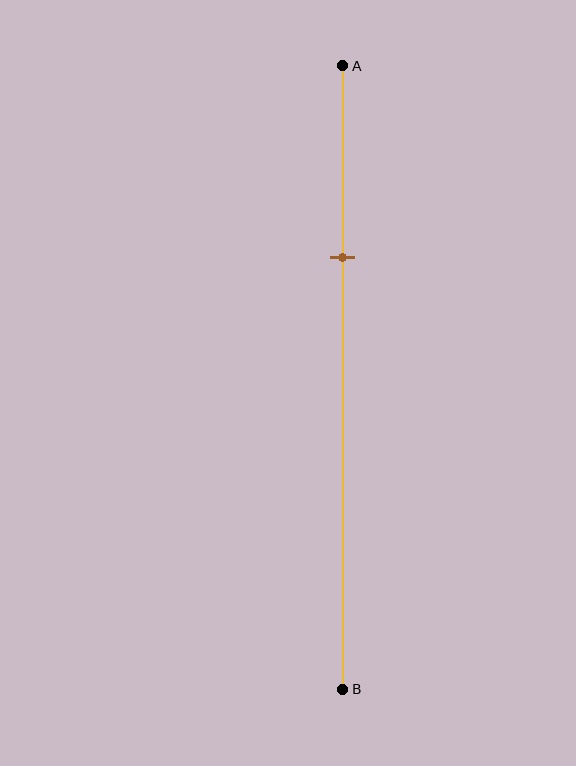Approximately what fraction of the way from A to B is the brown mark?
The brown mark is approximately 30% of the way from A to B.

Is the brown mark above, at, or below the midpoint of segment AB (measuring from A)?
The brown mark is above the midpoint of segment AB.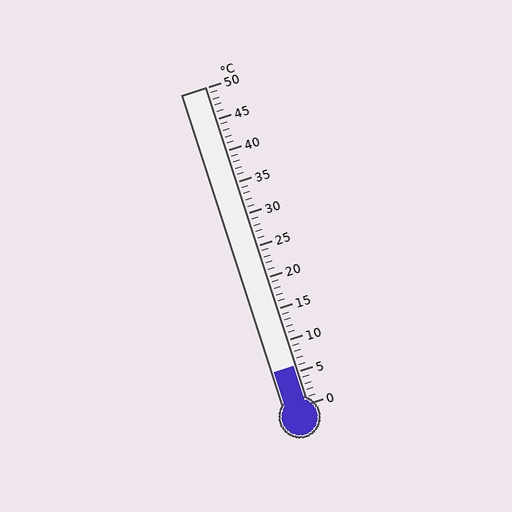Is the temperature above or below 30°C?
The temperature is below 30°C.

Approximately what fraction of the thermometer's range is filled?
The thermometer is filled to approximately 10% of its range.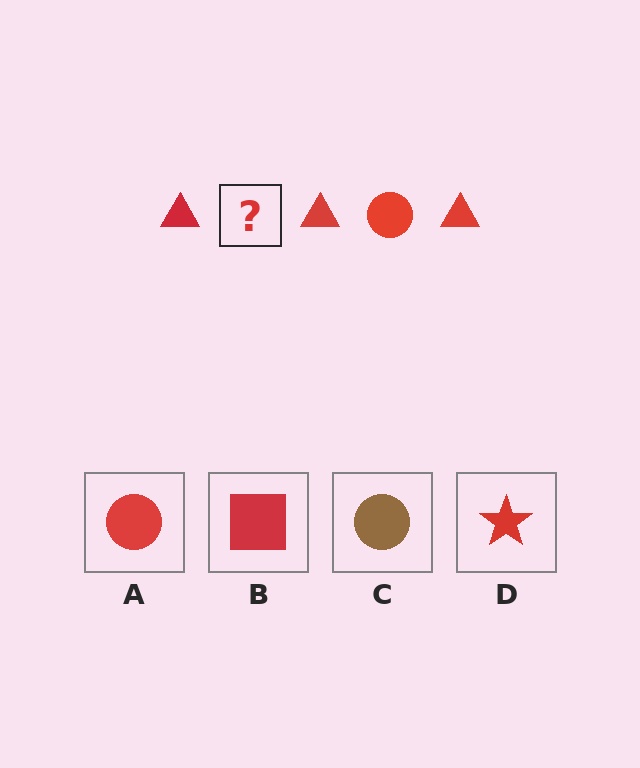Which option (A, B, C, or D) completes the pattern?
A.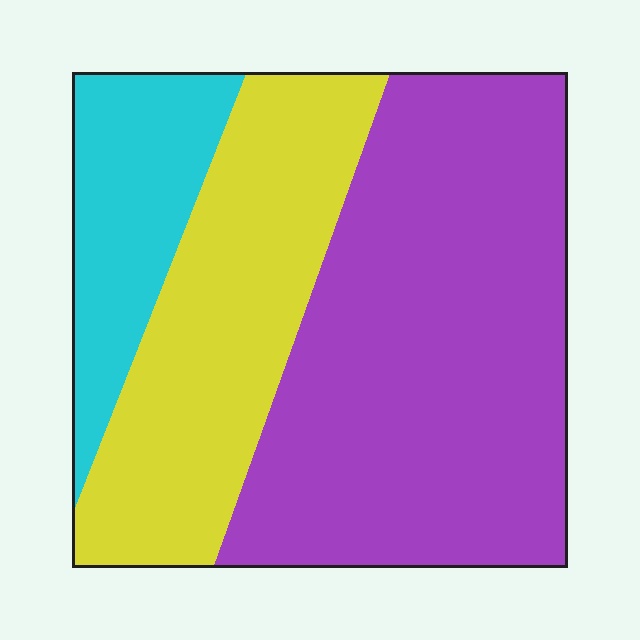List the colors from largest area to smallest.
From largest to smallest: purple, yellow, cyan.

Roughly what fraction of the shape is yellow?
Yellow covers around 30% of the shape.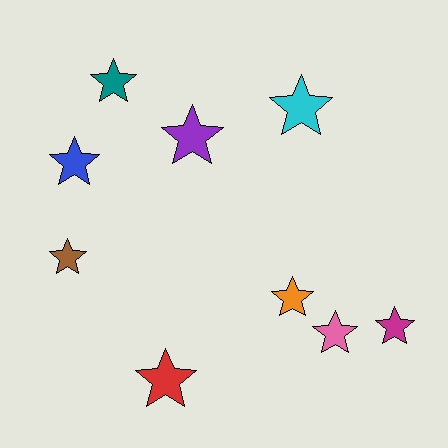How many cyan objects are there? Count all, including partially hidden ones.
There is 1 cyan object.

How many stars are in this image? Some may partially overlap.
There are 9 stars.